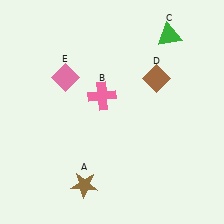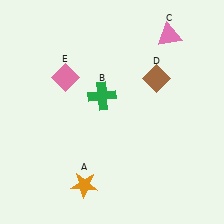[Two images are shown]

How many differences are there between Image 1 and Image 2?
There are 3 differences between the two images.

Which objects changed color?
A changed from brown to orange. B changed from pink to green. C changed from green to pink.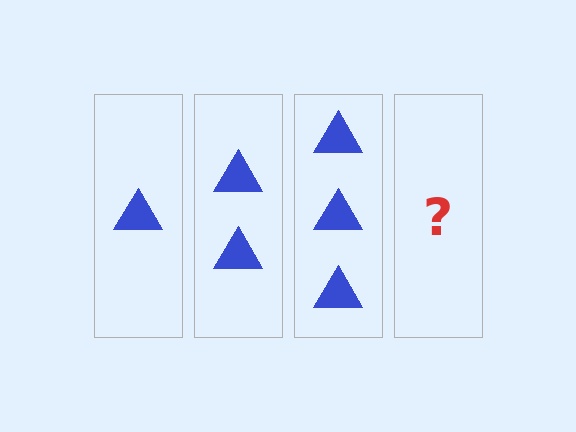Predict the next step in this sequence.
The next step is 4 triangles.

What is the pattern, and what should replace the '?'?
The pattern is that each step adds one more triangle. The '?' should be 4 triangles.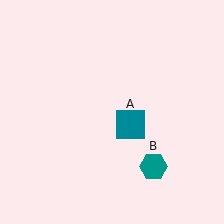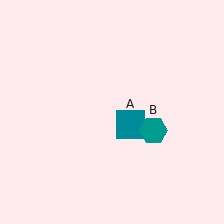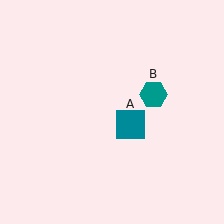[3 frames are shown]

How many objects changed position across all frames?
1 object changed position: teal hexagon (object B).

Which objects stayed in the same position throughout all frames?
Teal square (object A) remained stationary.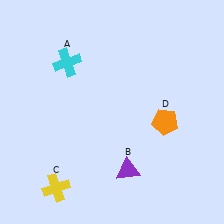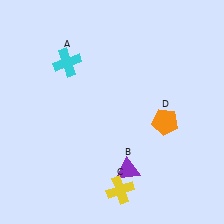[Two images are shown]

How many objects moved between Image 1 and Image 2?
1 object moved between the two images.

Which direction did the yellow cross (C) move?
The yellow cross (C) moved right.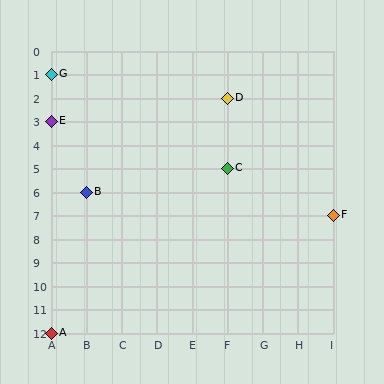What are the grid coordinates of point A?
Point A is at grid coordinates (A, 12).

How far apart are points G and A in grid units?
Points G and A are 11 rows apart.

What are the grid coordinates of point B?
Point B is at grid coordinates (B, 6).